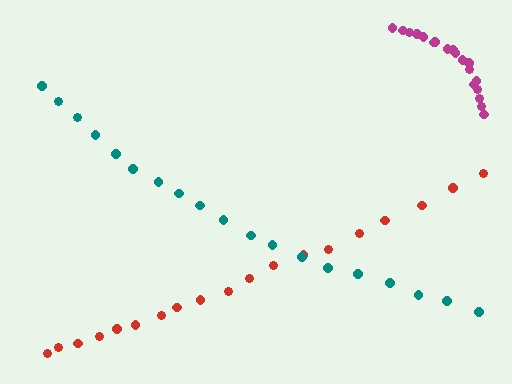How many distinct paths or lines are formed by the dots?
There are 3 distinct paths.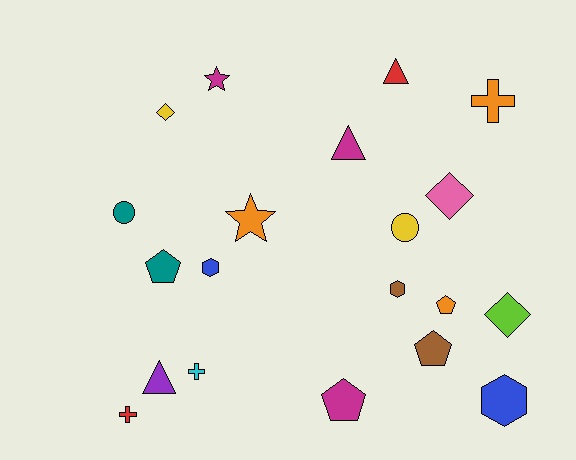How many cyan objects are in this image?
There is 1 cyan object.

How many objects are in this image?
There are 20 objects.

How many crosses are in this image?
There are 3 crosses.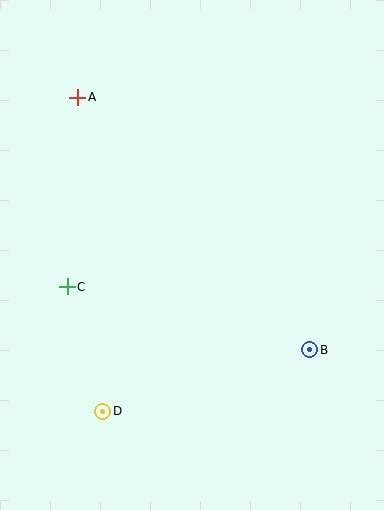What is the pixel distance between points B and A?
The distance between B and A is 343 pixels.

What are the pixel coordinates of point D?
Point D is at (103, 411).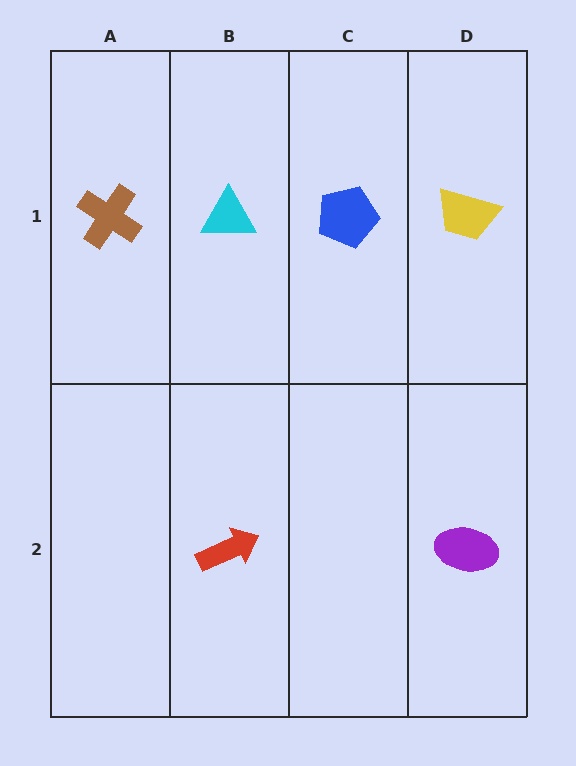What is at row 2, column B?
A red arrow.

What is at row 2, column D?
A purple ellipse.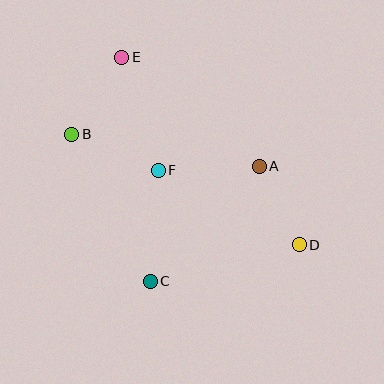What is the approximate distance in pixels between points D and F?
The distance between D and F is approximately 160 pixels.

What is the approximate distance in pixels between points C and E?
The distance between C and E is approximately 226 pixels.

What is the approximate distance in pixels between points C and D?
The distance between C and D is approximately 154 pixels.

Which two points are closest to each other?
Points A and D are closest to each other.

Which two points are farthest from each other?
Points D and E are farthest from each other.